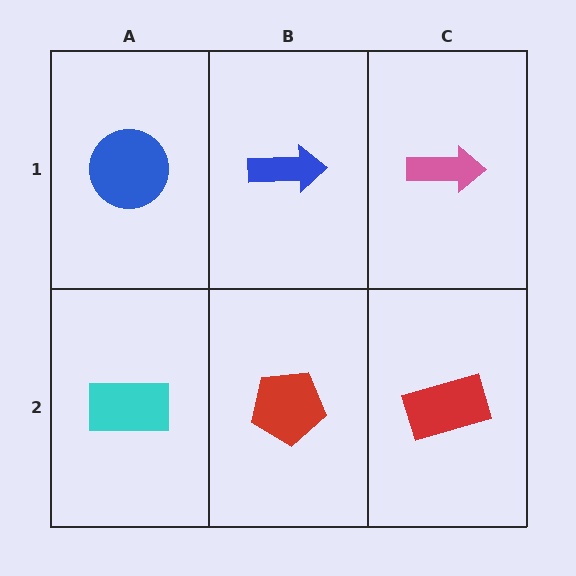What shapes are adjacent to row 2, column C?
A pink arrow (row 1, column C), a red pentagon (row 2, column B).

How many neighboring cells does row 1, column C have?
2.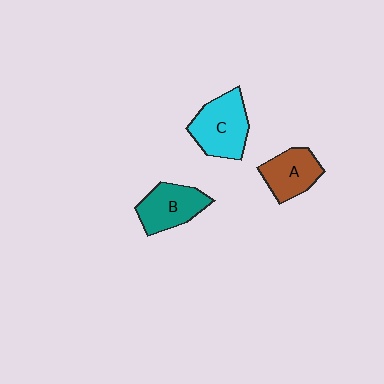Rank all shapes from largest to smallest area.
From largest to smallest: C (cyan), B (teal), A (brown).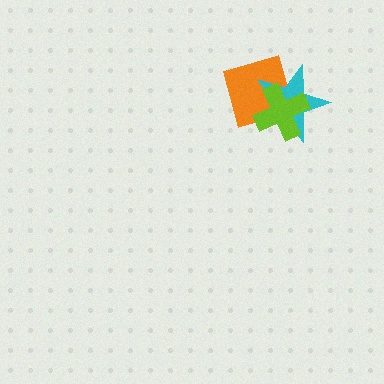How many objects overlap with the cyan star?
2 objects overlap with the cyan star.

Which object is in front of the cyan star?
The lime cross is in front of the cyan star.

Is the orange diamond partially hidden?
Yes, it is partially covered by another shape.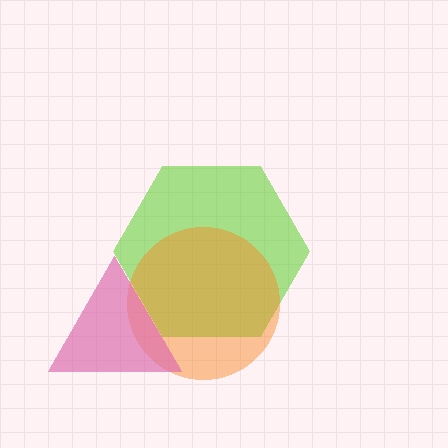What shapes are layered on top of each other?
The layered shapes are: a lime hexagon, an orange circle, a pink triangle.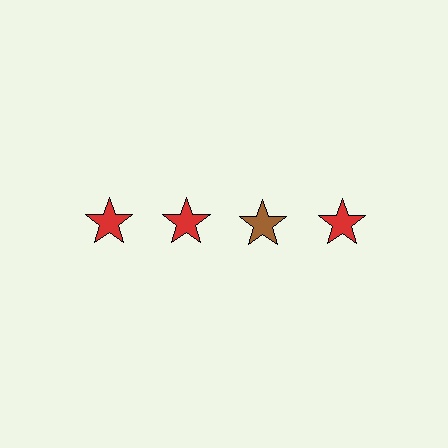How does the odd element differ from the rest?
It has a different color: brown instead of red.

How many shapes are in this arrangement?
There are 4 shapes arranged in a grid pattern.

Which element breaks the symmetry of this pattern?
The brown star in the top row, center column breaks the symmetry. All other shapes are red stars.